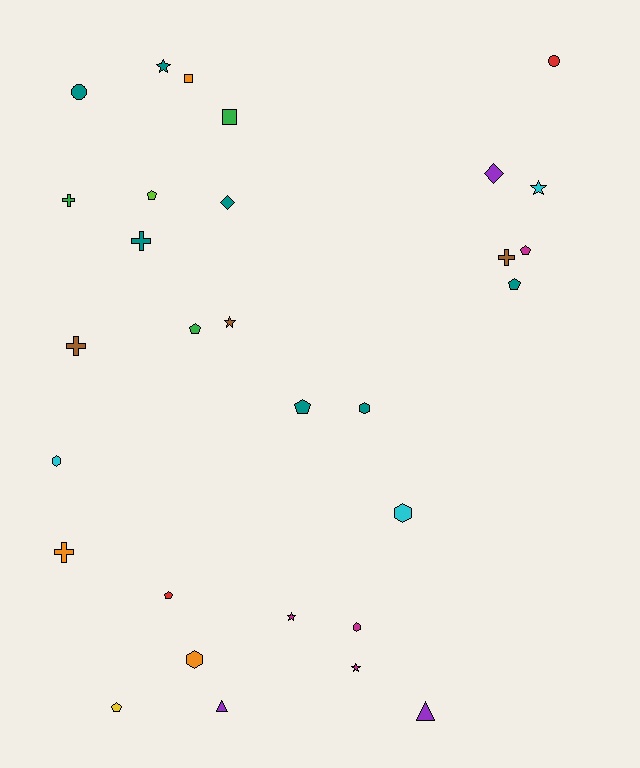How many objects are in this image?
There are 30 objects.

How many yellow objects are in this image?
There is 1 yellow object.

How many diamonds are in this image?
There are 2 diamonds.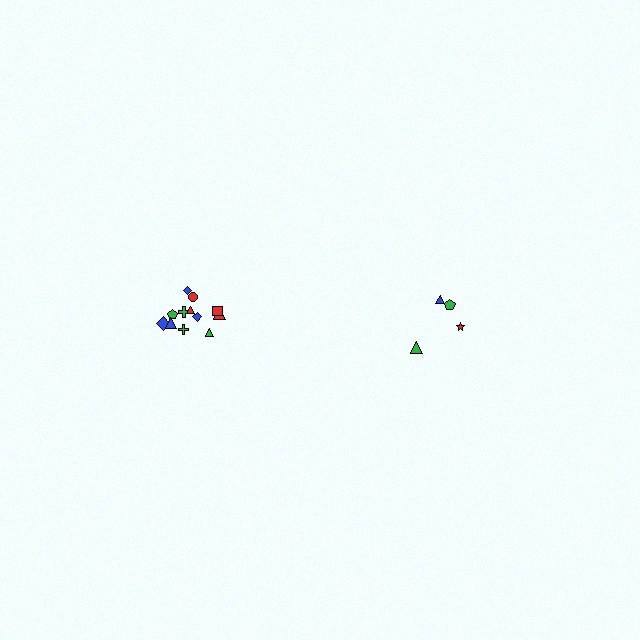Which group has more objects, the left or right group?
The left group.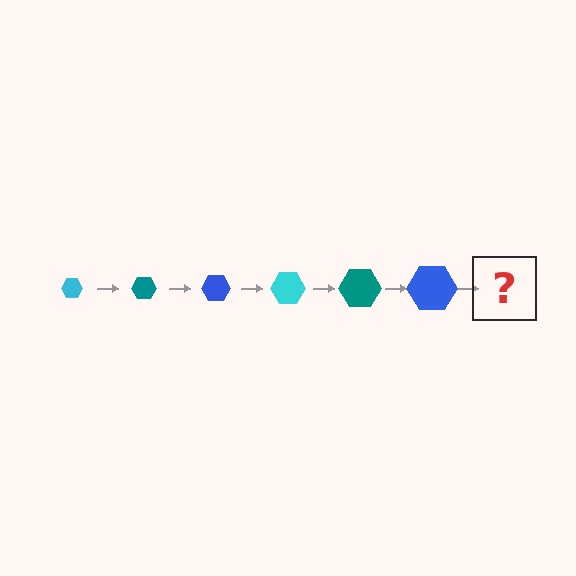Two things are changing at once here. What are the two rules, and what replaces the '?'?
The two rules are that the hexagon grows larger each step and the color cycles through cyan, teal, and blue. The '?' should be a cyan hexagon, larger than the previous one.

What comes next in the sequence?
The next element should be a cyan hexagon, larger than the previous one.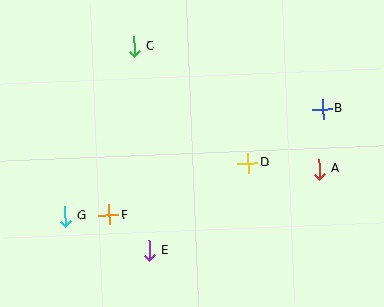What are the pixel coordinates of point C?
Point C is at (134, 46).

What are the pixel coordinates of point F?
Point F is at (109, 215).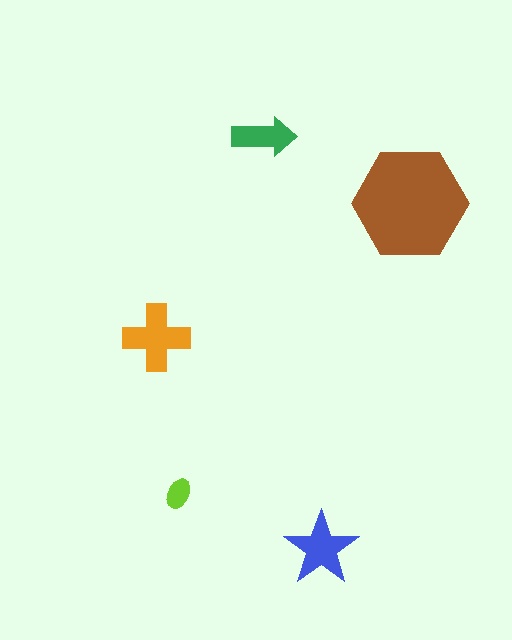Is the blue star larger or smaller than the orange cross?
Smaller.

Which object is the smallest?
The lime ellipse.